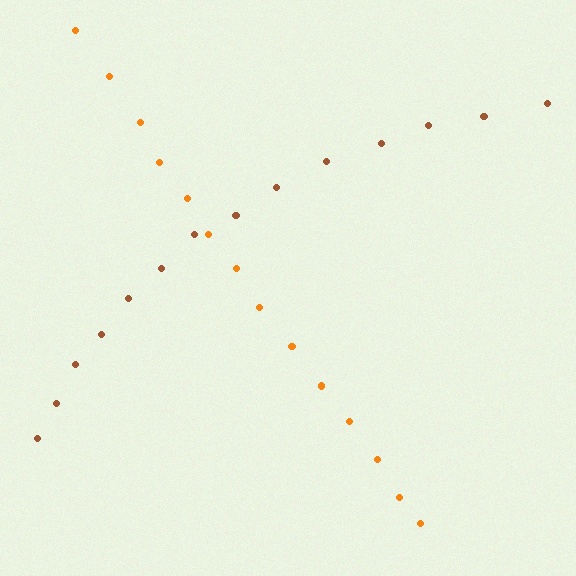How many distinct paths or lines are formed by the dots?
There are 2 distinct paths.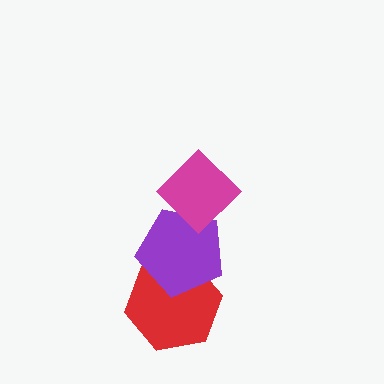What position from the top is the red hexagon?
The red hexagon is 3rd from the top.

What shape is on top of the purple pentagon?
The magenta diamond is on top of the purple pentagon.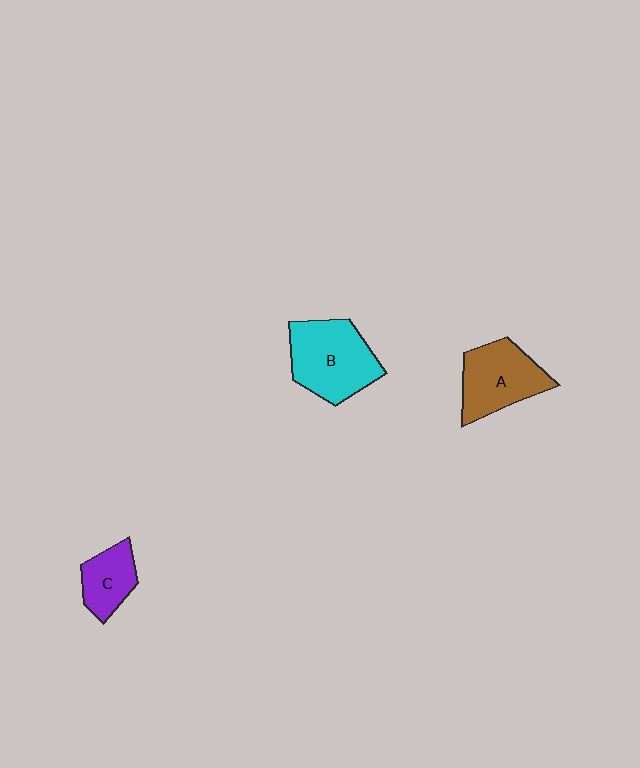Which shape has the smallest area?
Shape C (purple).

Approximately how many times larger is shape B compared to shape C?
Approximately 1.8 times.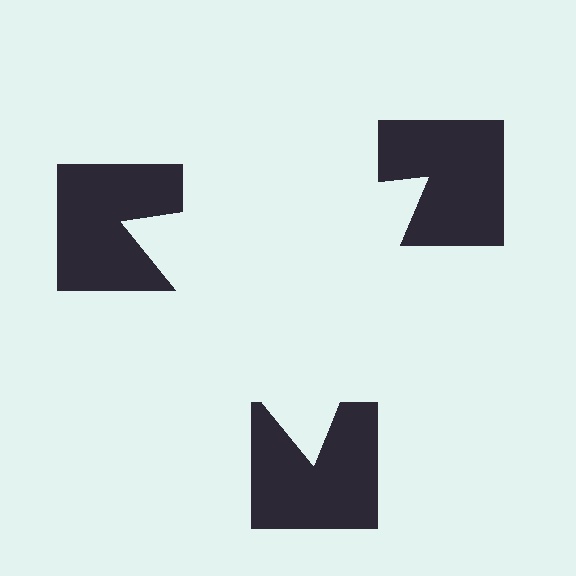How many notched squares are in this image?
There are 3 — one at each vertex of the illusory triangle.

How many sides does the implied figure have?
3 sides.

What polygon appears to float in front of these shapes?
An illusory triangle — its edges are inferred from the aligned wedge cuts in the notched squares, not physically drawn.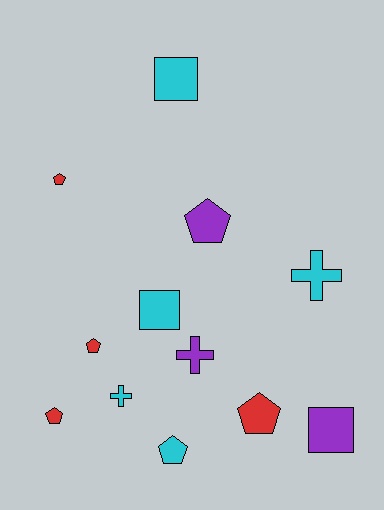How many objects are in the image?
There are 12 objects.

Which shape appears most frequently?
Pentagon, with 6 objects.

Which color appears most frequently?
Cyan, with 5 objects.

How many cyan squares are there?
There are 2 cyan squares.